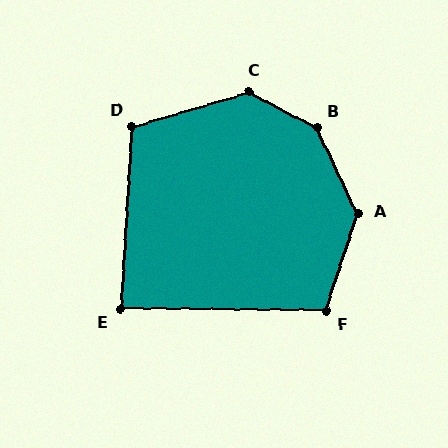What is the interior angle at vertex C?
Approximately 136 degrees (obtuse).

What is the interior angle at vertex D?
Approximately 110 degrees (obtuse).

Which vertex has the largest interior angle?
B, at approximately 143 degrees.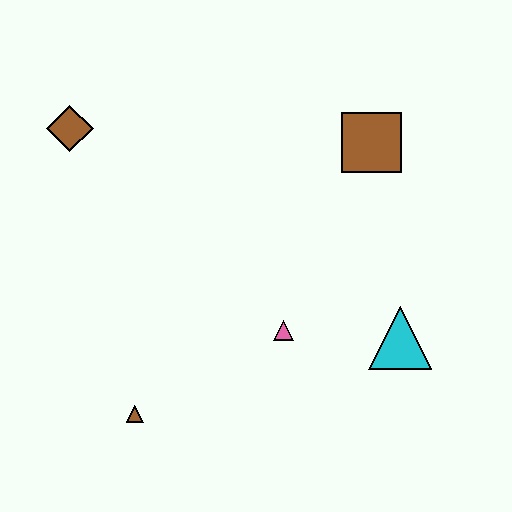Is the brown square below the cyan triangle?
No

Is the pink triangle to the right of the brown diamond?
Yes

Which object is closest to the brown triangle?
The pink triangle is closest to the brown triangle.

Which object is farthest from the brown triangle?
The brown square is farthest from the brown triangle.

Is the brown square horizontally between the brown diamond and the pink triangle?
No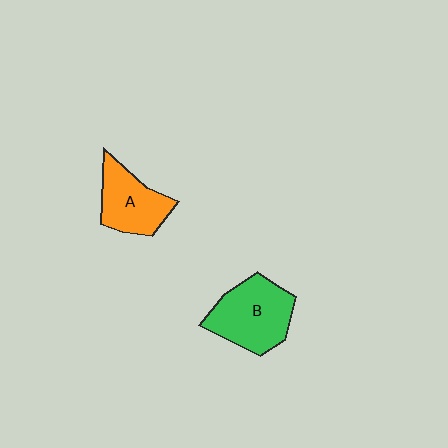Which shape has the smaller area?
Shape A (orange).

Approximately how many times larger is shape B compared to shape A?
Approximately 1.3 times.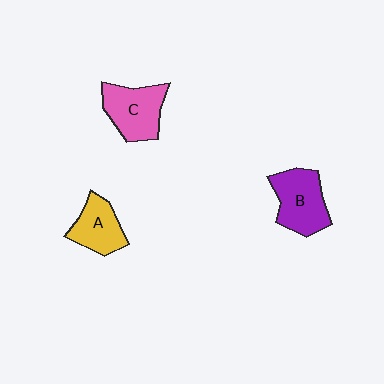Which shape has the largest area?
Shape B (purple).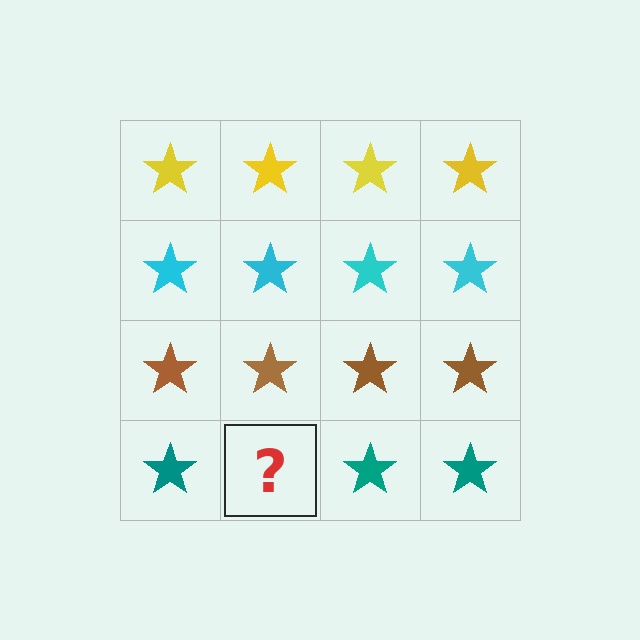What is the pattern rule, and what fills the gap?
The rule is that each row has a consistent color. The gap should be filled with a teal star.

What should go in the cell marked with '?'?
The missing cell should contain a teal star.